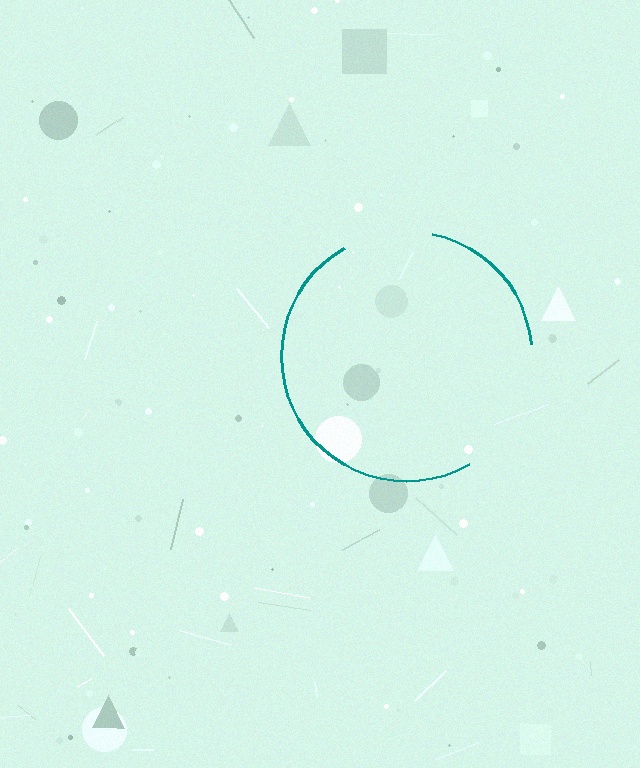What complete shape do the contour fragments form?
The contour fragments form a circle.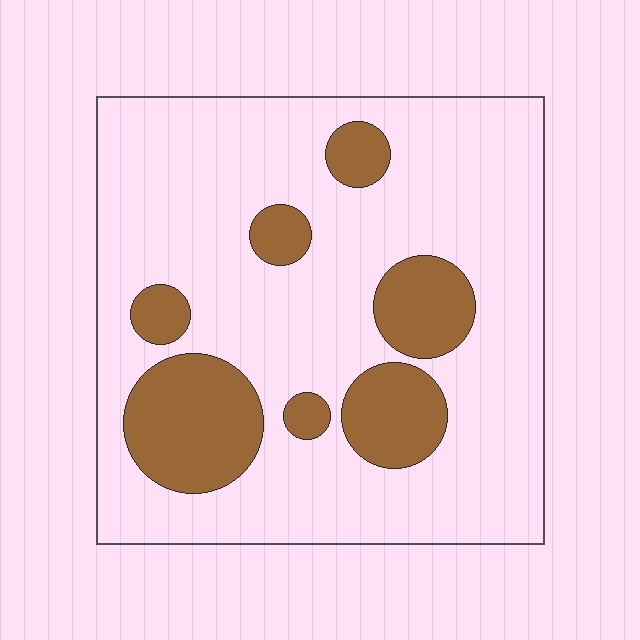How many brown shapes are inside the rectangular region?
7.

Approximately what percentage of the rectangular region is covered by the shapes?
Approximately 20%.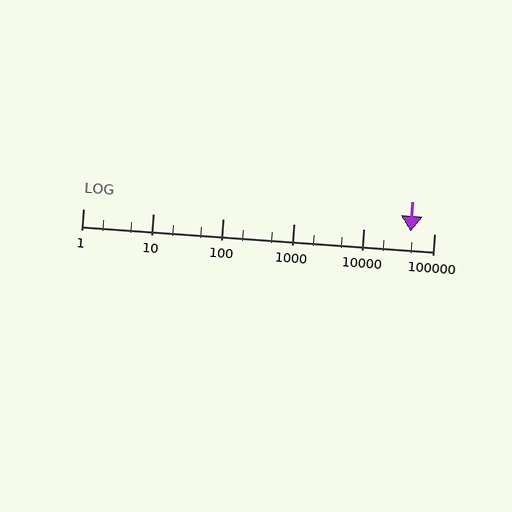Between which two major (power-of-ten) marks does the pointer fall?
The pointer is between 10000 and 100000.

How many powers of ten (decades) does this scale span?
The scale spans 5 decades, from 1 to 100000.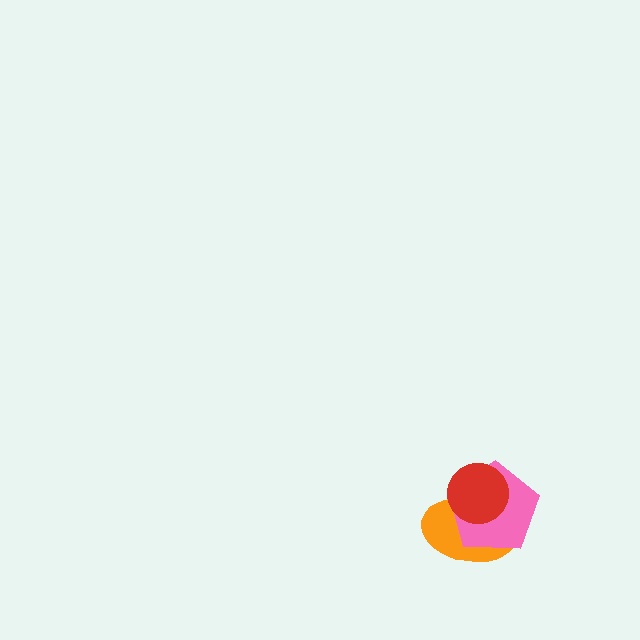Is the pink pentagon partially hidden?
Yes, it is partially covered by another shape.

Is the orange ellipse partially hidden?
Yes, it is partially covered by another shape.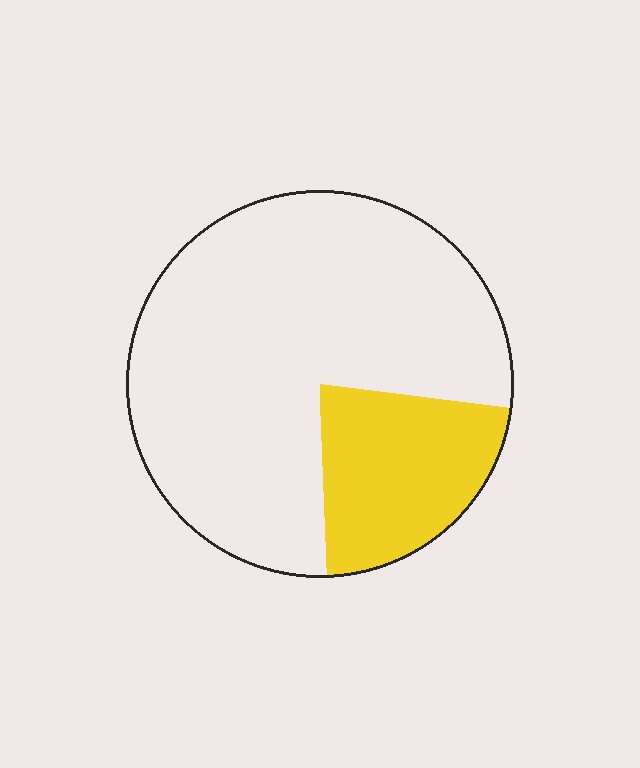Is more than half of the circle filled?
No.